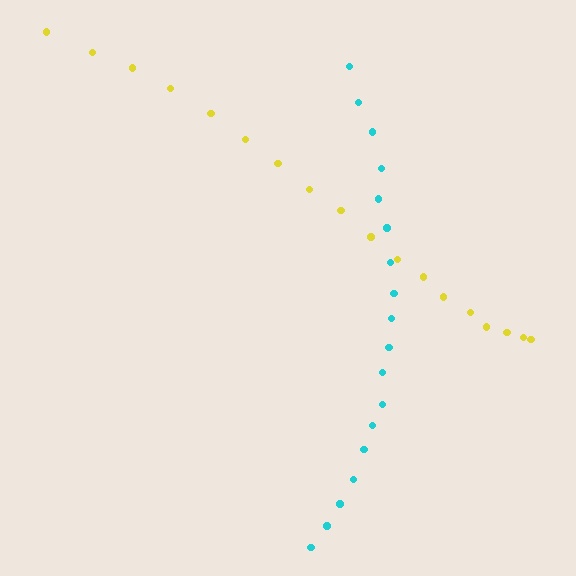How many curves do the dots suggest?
There are 2 distinct paths.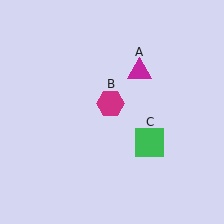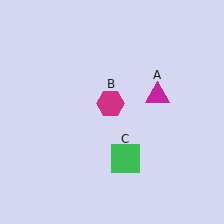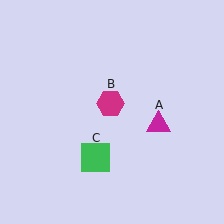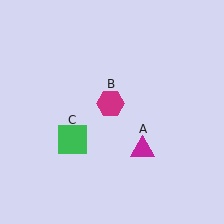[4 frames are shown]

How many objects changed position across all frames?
2 objects changed position: magenta triangle (object A), green square (object C).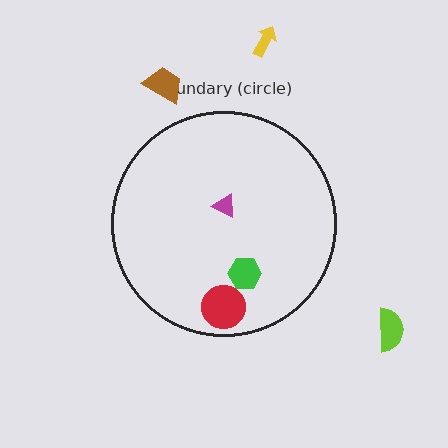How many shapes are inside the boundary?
3 inside, 3 outside.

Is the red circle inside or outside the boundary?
Inside.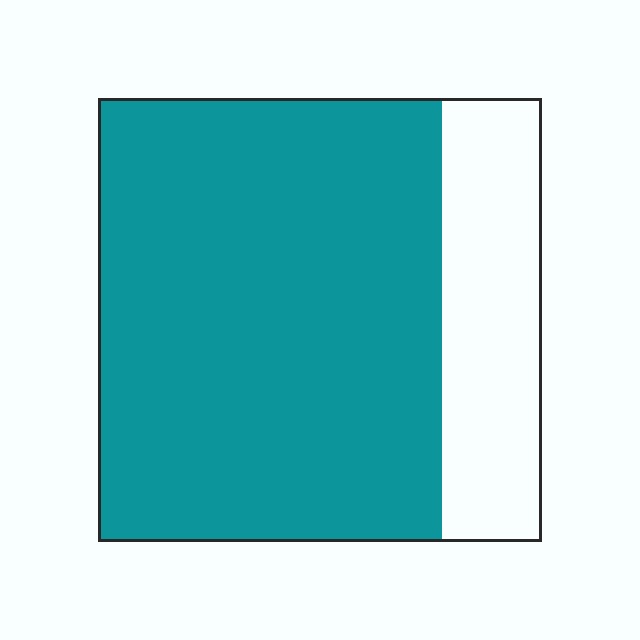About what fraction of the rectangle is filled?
About three quarters (3/4).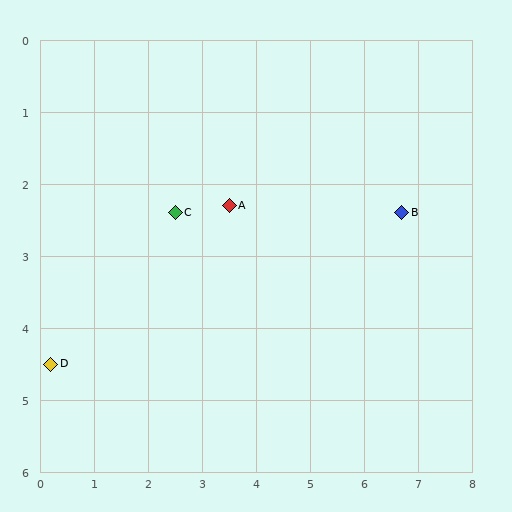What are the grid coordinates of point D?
Point D is at approximately (0.2, 4.5).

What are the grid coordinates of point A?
Point A is at approximately (3.5, 2.3).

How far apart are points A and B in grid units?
Points A and B are about 3.2 grid units apart.